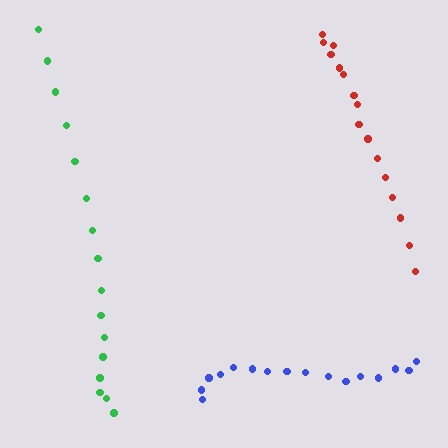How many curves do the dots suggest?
There are 3 distinct paths.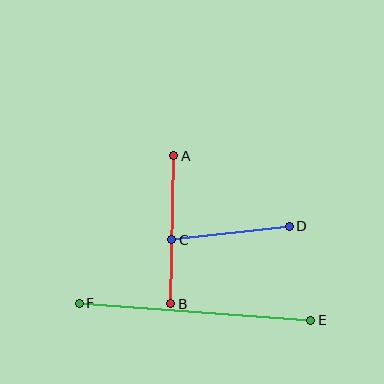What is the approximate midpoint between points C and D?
The midpoint is at approximately (231, 233) pixels.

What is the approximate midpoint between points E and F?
The midpoint is at approximately (195, 312) pixels.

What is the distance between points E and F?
The distance is approximately 232 pixels.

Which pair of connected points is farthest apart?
Points E and F are farthest apart.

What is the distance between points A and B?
The distance is approximately 148 pixels.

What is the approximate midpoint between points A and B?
The midpoint is at approximately (172, 230) pixels.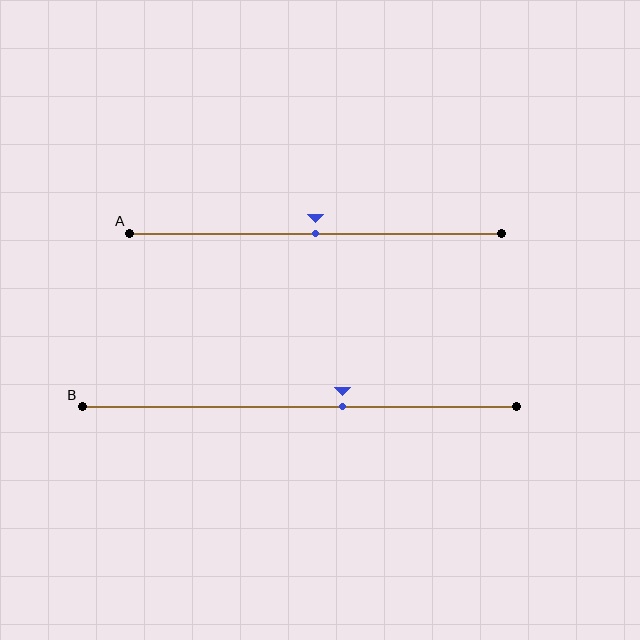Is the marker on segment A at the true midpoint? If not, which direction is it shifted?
Yes, the marker on segment A is at the true midpoint.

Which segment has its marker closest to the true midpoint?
Segment A has its marker closest to the true midpoint.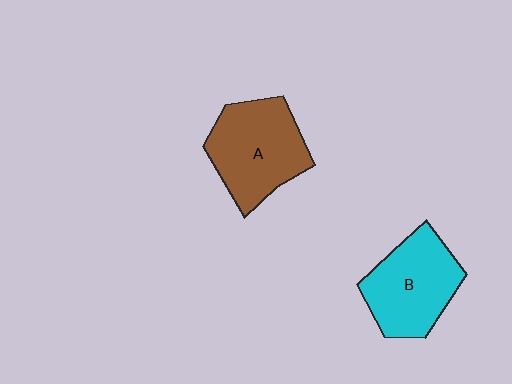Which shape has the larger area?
Shape A (brown).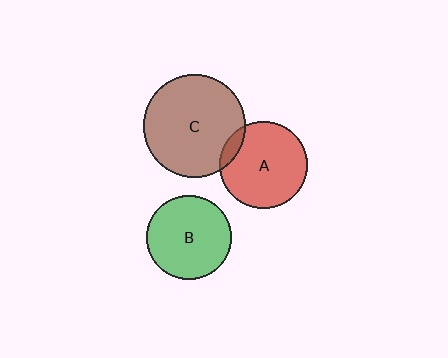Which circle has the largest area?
Circle C (brown).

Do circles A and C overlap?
Yes.